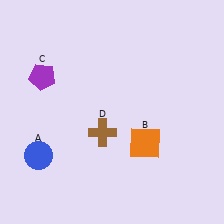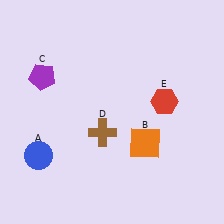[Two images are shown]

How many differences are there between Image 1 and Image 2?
There is 1 difference between the two images.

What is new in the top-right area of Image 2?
A red hexagon (E) was added in the top-right area of Image 2.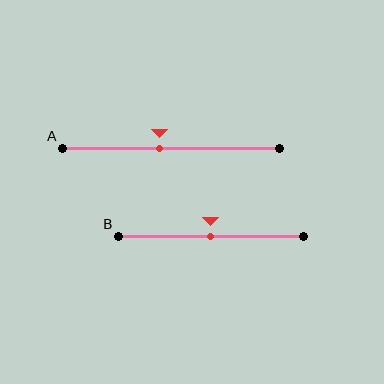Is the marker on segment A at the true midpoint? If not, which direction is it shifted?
No, the marker on segment A is shifted to the left by about 5% of the segment length.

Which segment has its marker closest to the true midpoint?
Segment B has its marker closest to the true midpoint.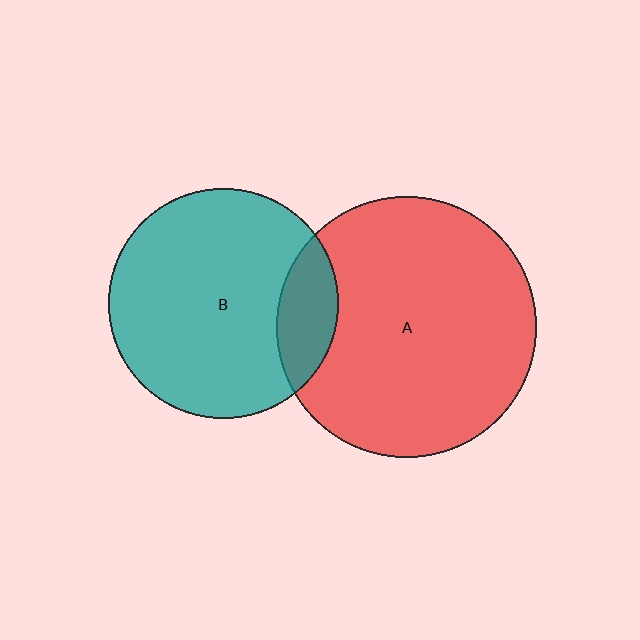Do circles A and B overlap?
Yes.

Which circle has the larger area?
Circle A (red).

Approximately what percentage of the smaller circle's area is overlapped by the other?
Approximately 15%.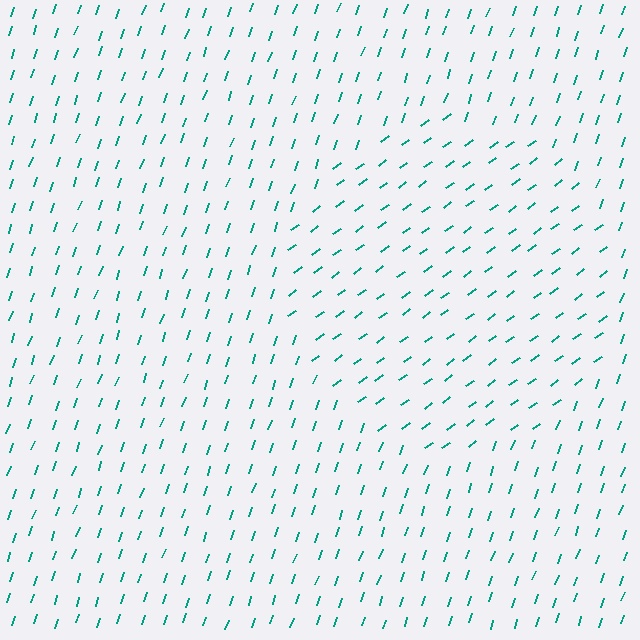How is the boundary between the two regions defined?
The boundary is defined purely by a change in line orientation (approximately 35 degrees difference). All lines are the same color and thickness.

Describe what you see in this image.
The image is filled with small teal line segments. A circle region in the image has lines oriented differently from the surrounding lines, creating a visible texture boundary.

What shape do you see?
I see a circle.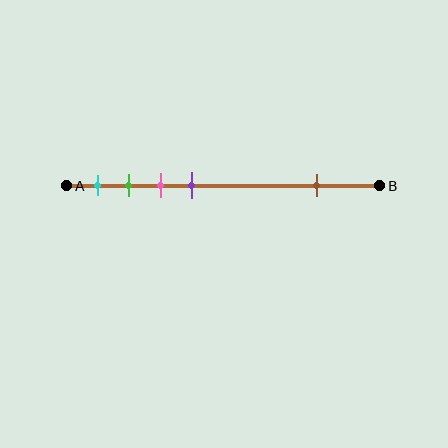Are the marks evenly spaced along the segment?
No, the marks are not evenly spaced.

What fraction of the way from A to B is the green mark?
The green mark is approximately 20% (0.2) of the way from A to B.